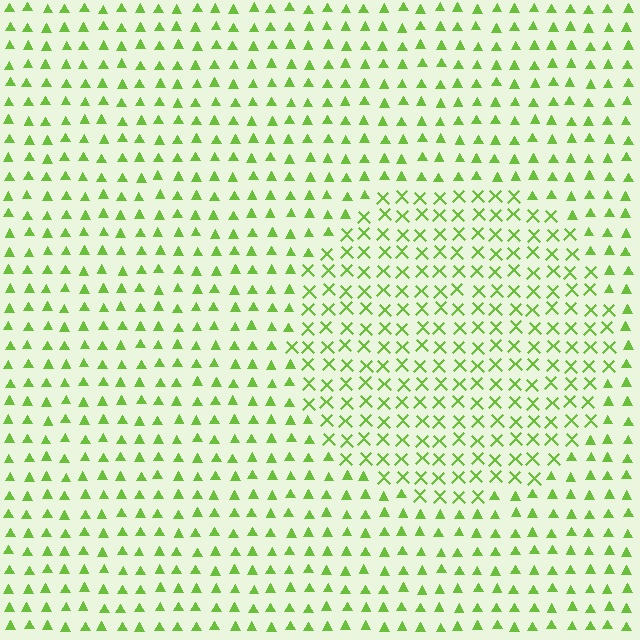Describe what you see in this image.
The image is filled with small lime elements arranged in a uniform grid. A circle-shaped region contains X marks, while the surrounding area contains triangles. The boundary is defined purely by the change in element shape.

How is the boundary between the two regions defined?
The boundary is defined by a change in element shape: X marks inside vs. triangles outside. All elements share the same color and spacing.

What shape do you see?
I see a circle.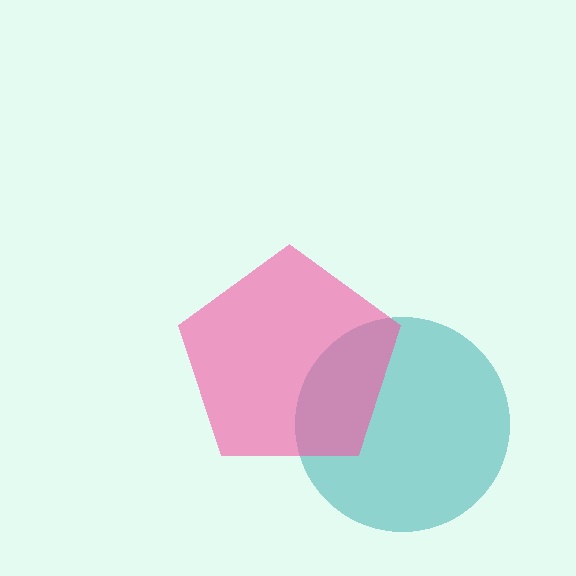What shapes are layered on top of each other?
The layered shapes are: a teal circle, a pink pentagon.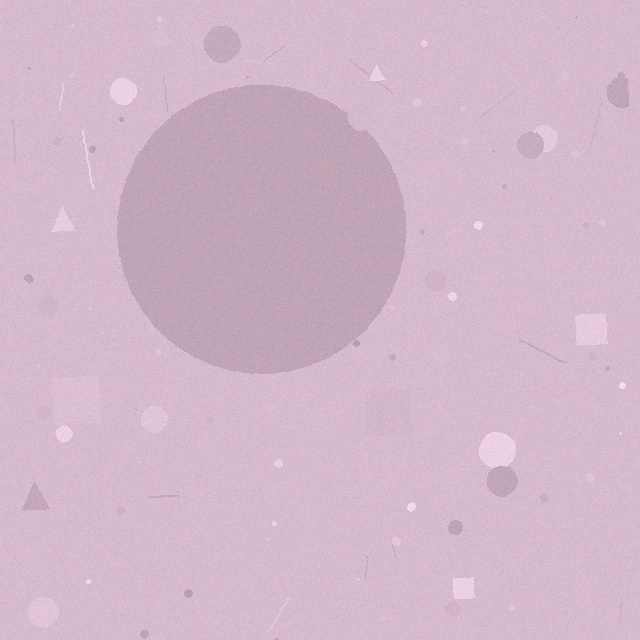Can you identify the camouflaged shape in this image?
The camouflaged shape is a circle.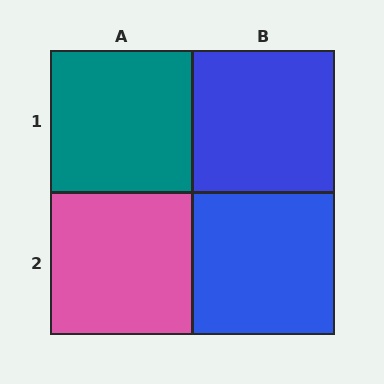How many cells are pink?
1 cell is pink.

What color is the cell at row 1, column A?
Teal.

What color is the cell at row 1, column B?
Blue.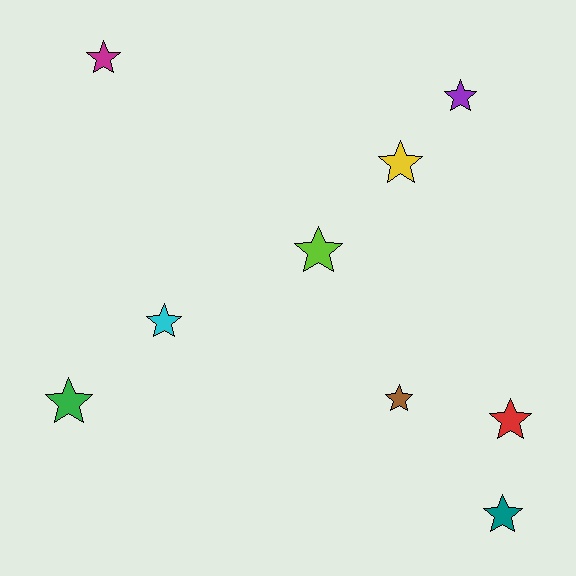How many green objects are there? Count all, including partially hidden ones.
There is 1 green object.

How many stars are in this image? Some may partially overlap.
There are 9 stars.